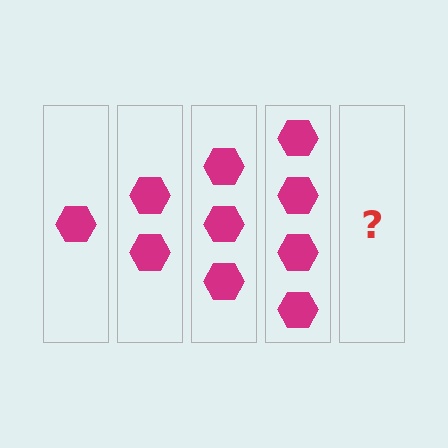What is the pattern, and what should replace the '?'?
The pattern is that each step adds one more hexagon. The '?' should be 5 hexagons.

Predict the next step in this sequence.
The next step is 5 hexagons.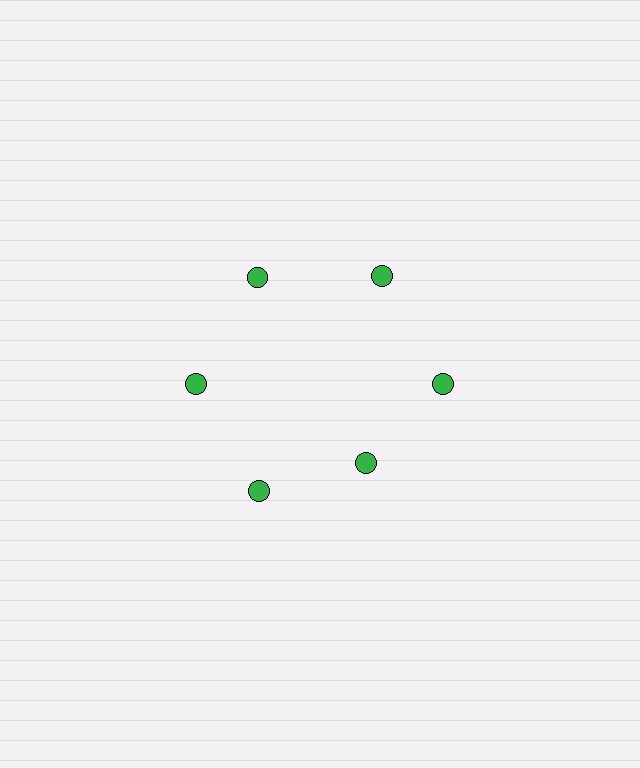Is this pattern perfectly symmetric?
No. The 6 green circles are arranged in a ring, but one element near the 5 o'clock position is pulled inward toward the center, breaking the 6-fold rotational symmetry.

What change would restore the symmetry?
The symmetry would be restored by moving it outward, back onto the ring so that all 6 circles sit at equal angles and equal distance from the center.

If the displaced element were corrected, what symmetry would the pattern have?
It would have 6-fold rotational symmetry — the pattern would map onto itself every 60 degrees.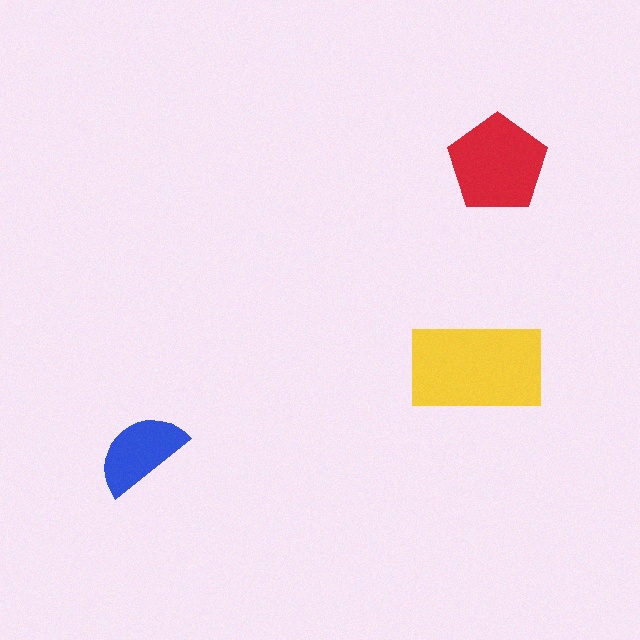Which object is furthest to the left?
The blue semicircle is leftmost.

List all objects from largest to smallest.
The yellow rectangle, the red pentagon, the blue semicircle.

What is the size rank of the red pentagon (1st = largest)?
2nd.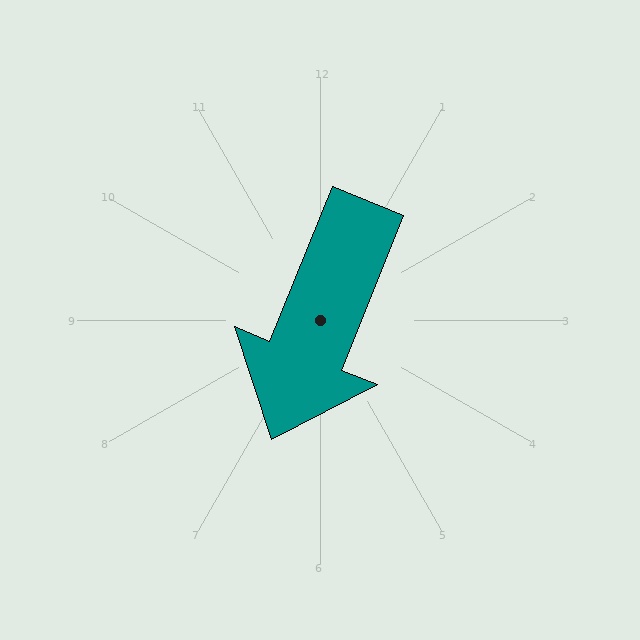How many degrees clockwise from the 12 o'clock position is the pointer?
Approximately 202 degrees.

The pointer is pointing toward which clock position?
Roughly 7 o'clock.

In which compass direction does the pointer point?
South.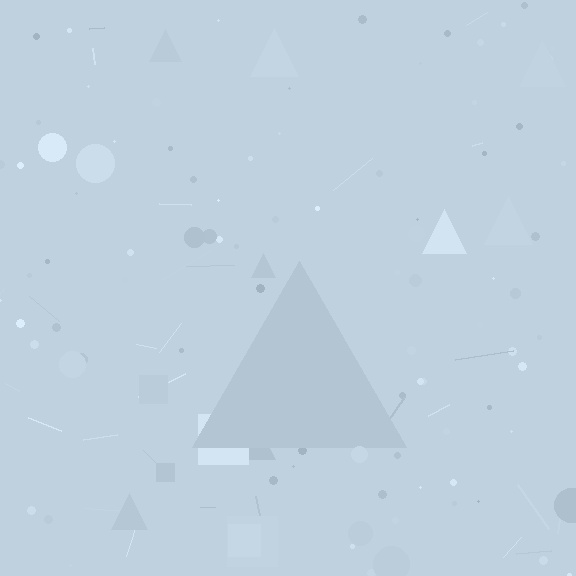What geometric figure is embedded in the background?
A triangle is embedded in the background.